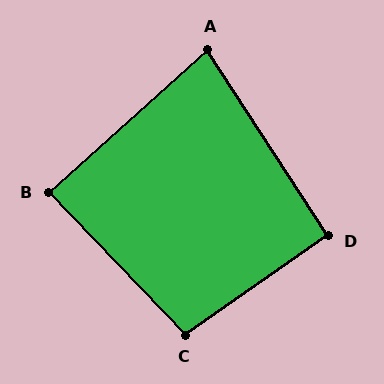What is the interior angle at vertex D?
Approximately 92 degrees (approximately right).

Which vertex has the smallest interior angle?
A, at approximately 81 degrees.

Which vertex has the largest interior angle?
C, at approximately 99 degrees.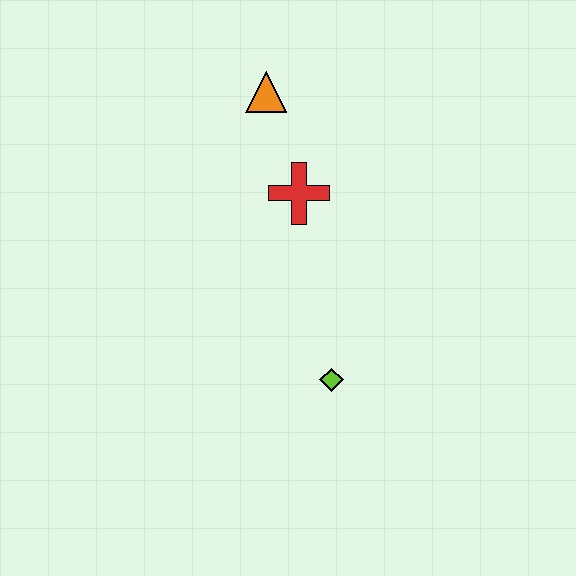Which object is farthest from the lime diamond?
The orange triangle is farthest from the lime diamond.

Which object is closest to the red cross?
The orange triangle is closest to the red cross.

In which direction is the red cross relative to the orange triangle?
The red cross is below the orange triangle.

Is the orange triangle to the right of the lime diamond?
No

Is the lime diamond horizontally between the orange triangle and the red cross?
No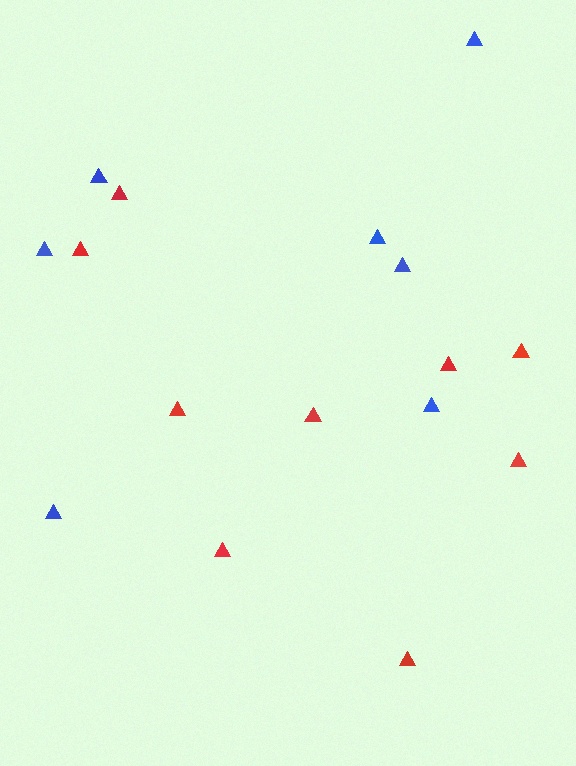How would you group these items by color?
There are 2 groups: one group of blue triangles (7) and one group of red triangles (9).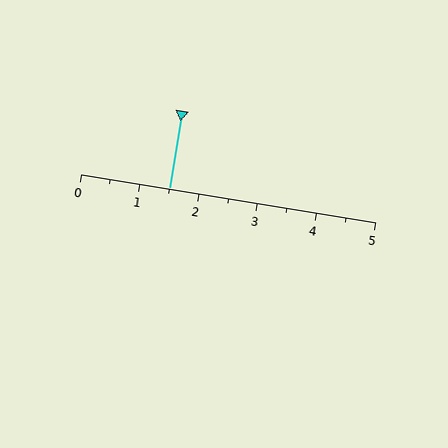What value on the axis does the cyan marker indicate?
The marker indicates approximately 1.5.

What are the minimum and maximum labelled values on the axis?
The axis runs from 0 to 5.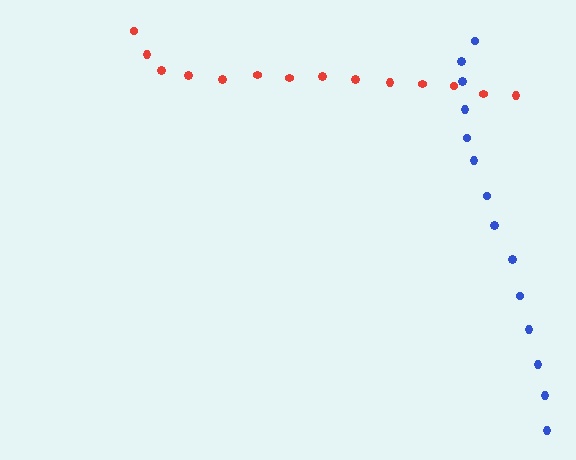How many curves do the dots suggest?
There are 2 distinct paths.